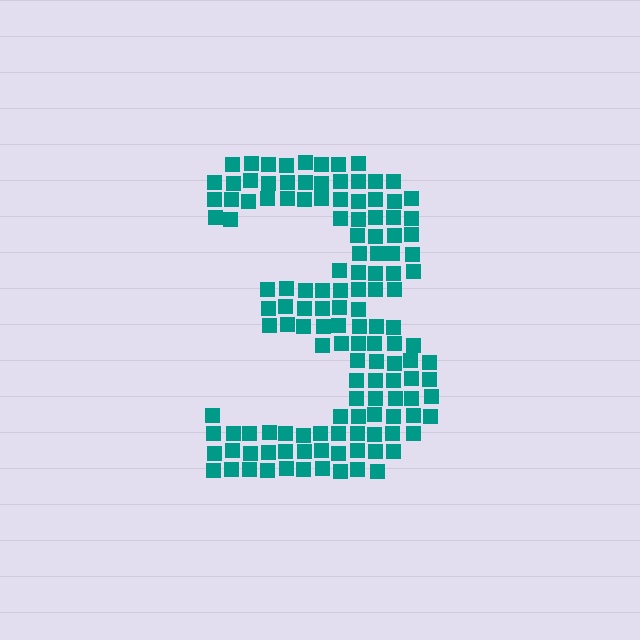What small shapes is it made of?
It is made of small squares.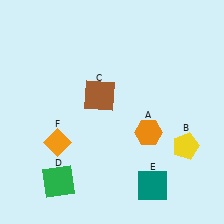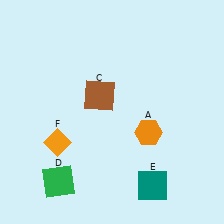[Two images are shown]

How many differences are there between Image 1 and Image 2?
There is 1 difference between the two images.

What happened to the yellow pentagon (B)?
The yellow pentagon (B) was removed in Image 2. It was in the bottom-right area of Image 1.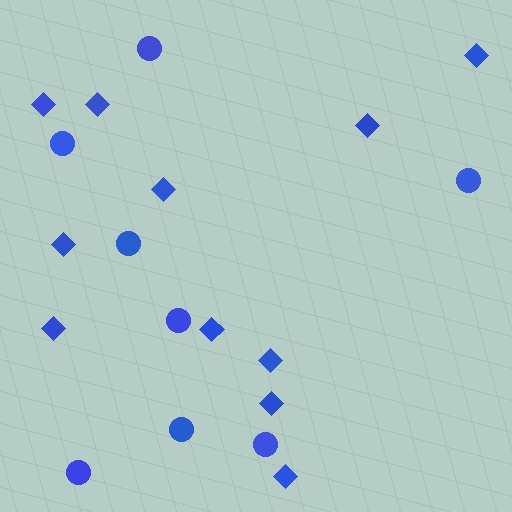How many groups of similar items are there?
There are 2 groups: one group of circles (8) and one group of diamonds (11).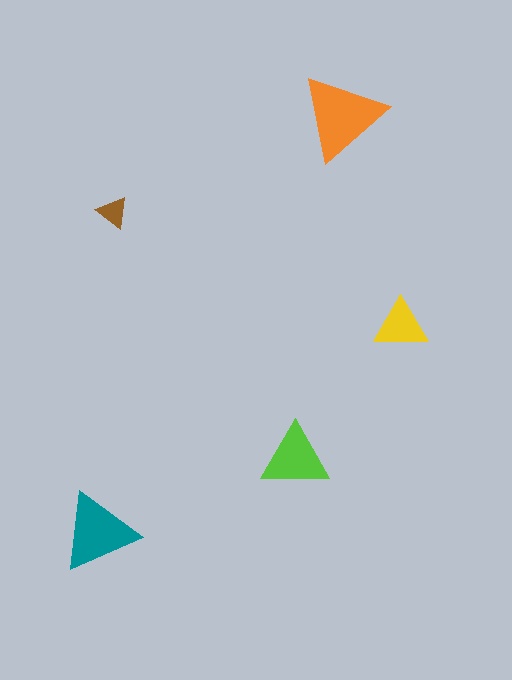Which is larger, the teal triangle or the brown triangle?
The teal one.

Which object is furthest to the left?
The teal triangle is leftmost.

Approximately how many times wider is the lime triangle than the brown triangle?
About 2 times wider.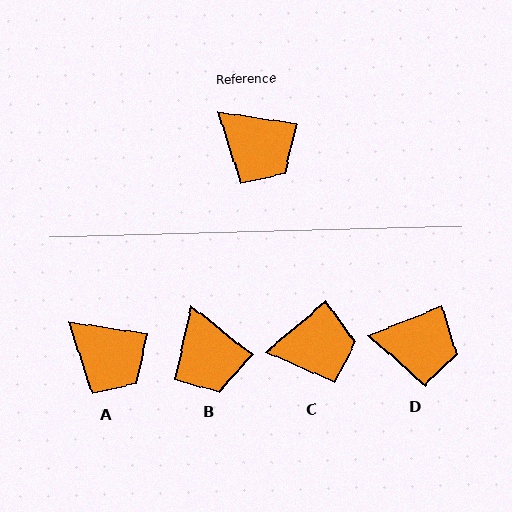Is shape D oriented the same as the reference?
No, it is off by about 31 degrees.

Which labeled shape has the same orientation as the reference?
A.